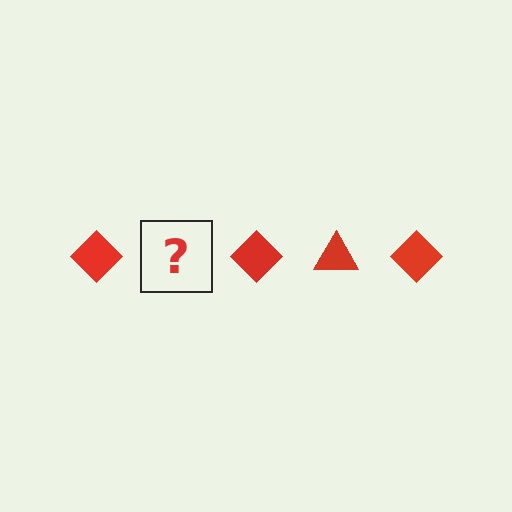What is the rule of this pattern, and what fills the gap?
The rule is that the pattern cycles through diamond, triangle shapes in red. The gap should be filled with a red triangle.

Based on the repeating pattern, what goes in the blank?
The blank should be a red triangle.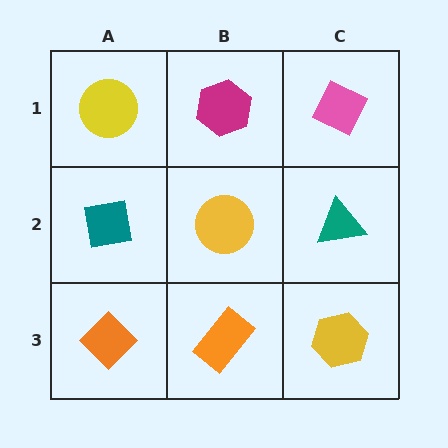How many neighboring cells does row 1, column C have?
2.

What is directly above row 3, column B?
A yellow circle.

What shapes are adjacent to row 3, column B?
A yellow circle (row 2, column B), an orange diamond (row 3, column A), a yellow hexagon (row 3, column C).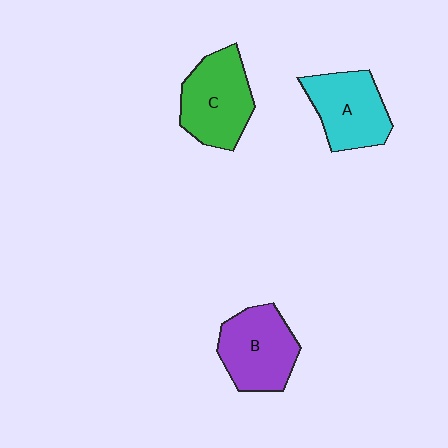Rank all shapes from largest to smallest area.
From largest to smallest: C (green), B (purple), A (cyan).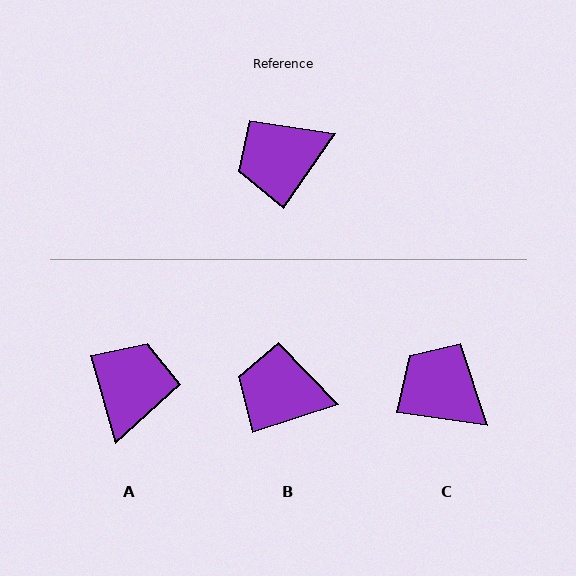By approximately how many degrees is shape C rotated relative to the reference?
Approximately 63 degrees clockwise.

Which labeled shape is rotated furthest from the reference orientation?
A, about 129 degrees away.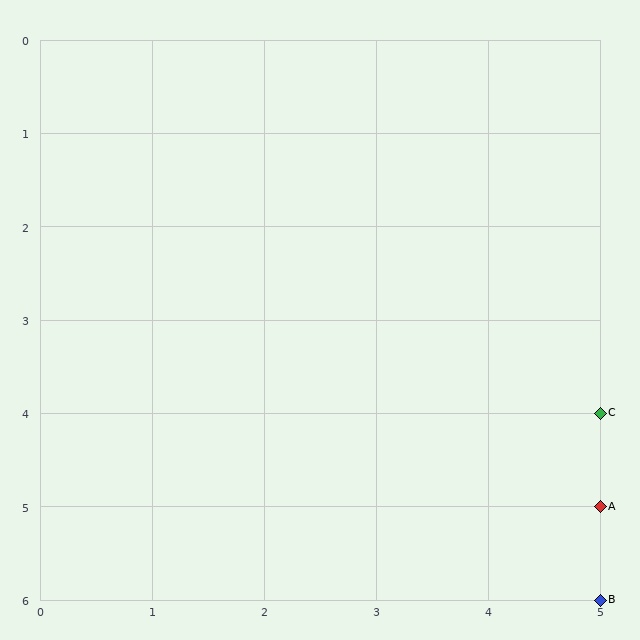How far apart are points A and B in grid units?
Points A and B are 1 row apart.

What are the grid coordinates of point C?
Point C is at grid coordinates (5, 4).